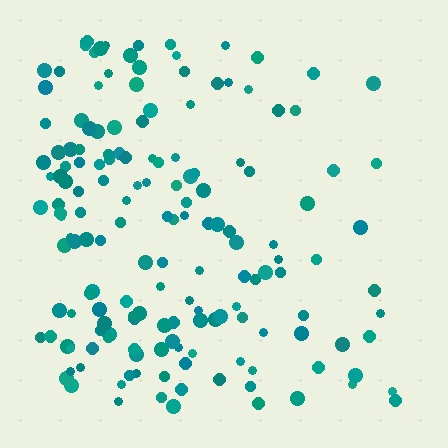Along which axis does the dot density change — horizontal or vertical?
Horizontal.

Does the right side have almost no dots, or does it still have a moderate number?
Still a moderate number, just noticeably fewer than the left.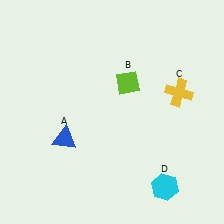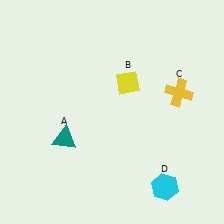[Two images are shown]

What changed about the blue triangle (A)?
In Image 1, A is blue. In Image 2, it changed to teal.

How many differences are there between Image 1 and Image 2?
There are 2 differences between the two images.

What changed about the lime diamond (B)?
In Image 1, B is lime. In Image 2, it changed to yellow.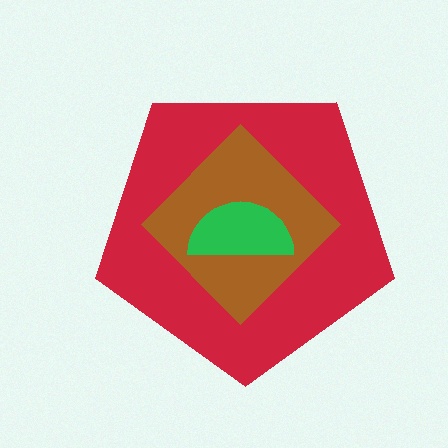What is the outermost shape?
The red pentagon.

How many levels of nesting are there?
3.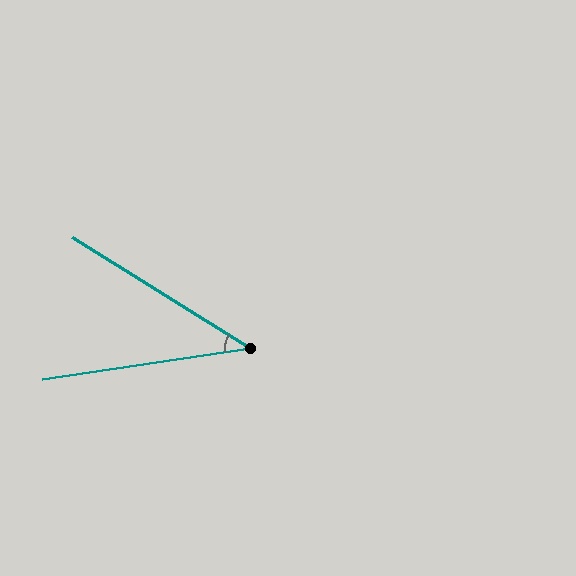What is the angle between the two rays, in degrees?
Approximately 41 degrees.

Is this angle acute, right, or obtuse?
It is acute.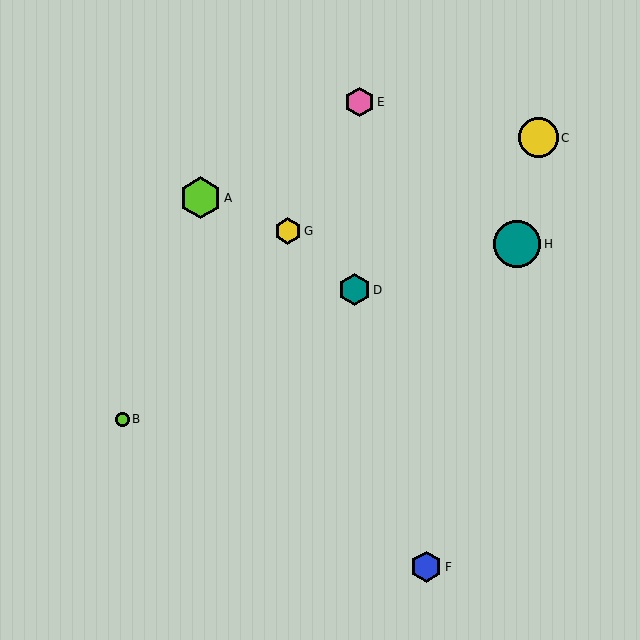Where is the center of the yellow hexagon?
The center of the yellow hexagon is at (288, 231).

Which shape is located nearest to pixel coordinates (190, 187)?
The lime hexagon (labeled A) at (201, 198) is nearest to that location.